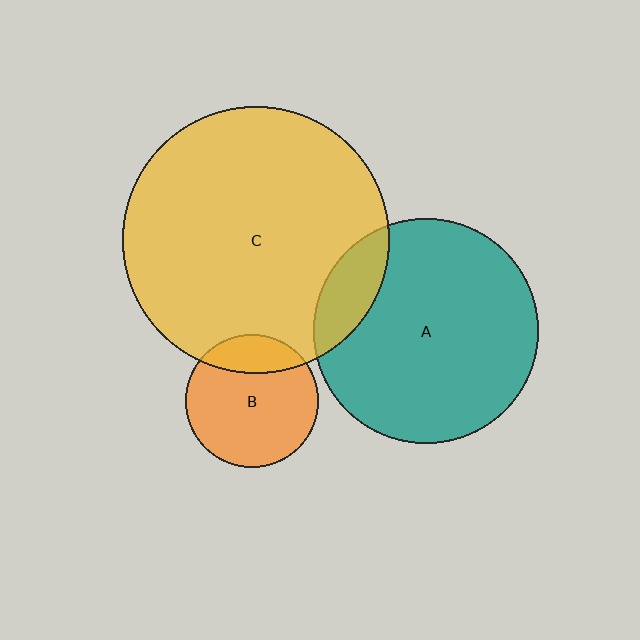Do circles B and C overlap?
Yes.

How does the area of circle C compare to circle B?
Approximately 4.0 times.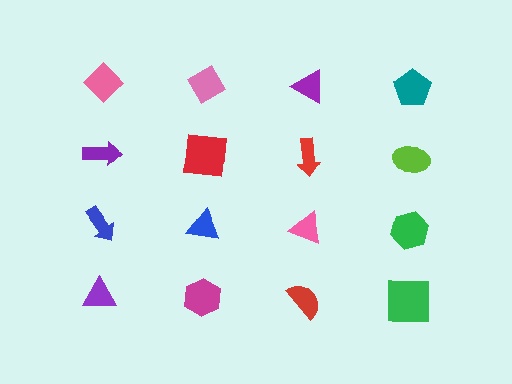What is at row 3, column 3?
A pink triangle.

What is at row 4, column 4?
A green square.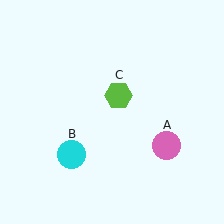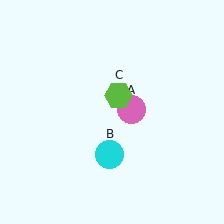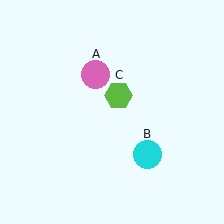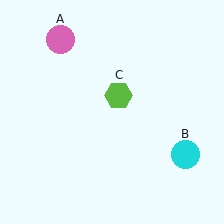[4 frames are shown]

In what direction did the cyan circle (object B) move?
The cyan circle (object B) moved right.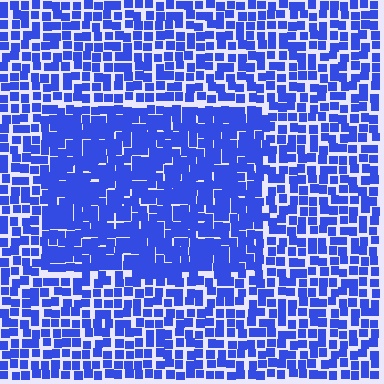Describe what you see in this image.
The image contains small blue elements arranged at two different densities. A rectangle-shaped region is visible where the elements are more densely packed than the surrounding area.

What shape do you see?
I see a rectangle.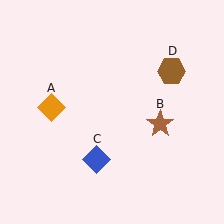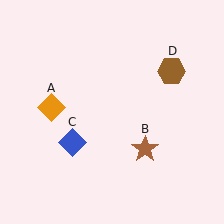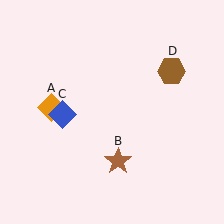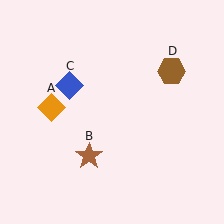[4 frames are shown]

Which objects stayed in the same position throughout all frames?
Orange diamond (object A) and brown hexagon (object D) remained stationary.